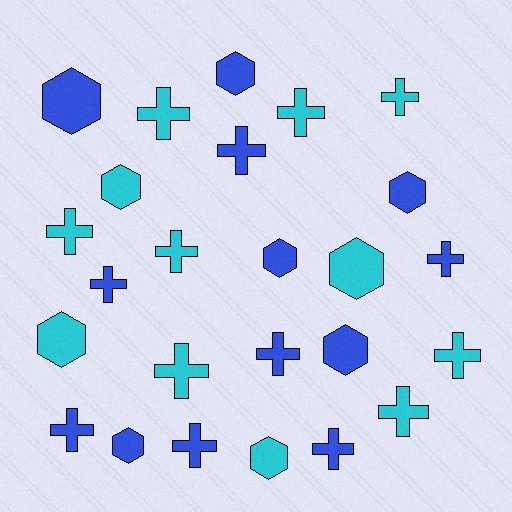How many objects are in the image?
There are 25 objects.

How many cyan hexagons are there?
There are 4 cyan hexagons.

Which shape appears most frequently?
Cross, with 15 objects.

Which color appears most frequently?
Blue, with 13 objects.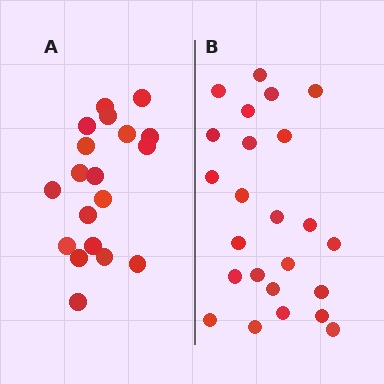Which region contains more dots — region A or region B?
Region B (the right region) has more dots.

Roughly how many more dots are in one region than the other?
Region B has about 5 more dots than region A.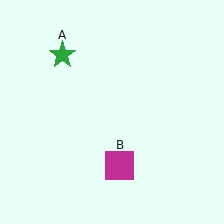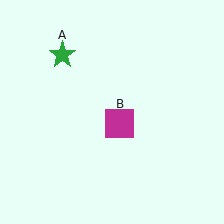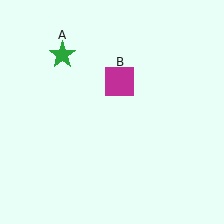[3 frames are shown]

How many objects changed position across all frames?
1 object changed position: magenta square (object B).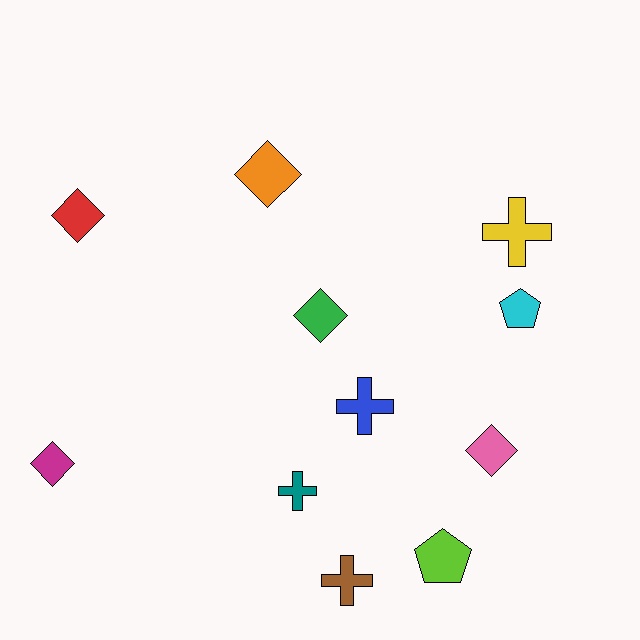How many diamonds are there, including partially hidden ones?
There are 5 diamonds.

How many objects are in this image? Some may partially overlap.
There are 11 objects.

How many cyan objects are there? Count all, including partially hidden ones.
There is 1 cyan object.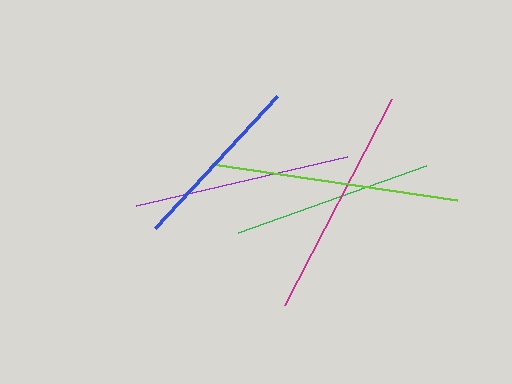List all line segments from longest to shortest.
From longest to shortest: lime, magenta, purple, green, blue.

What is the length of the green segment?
The green segment is approximately 199 pixels long.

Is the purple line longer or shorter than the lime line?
The lime line is longer than the purple line.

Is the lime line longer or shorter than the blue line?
The lime line is longer than the blue line.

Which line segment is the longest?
The lime line is the longest at approximately 247 pixels.